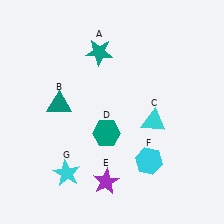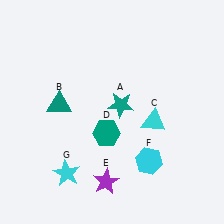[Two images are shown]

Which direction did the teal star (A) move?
The teal star (A) moved down.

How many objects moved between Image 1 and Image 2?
1 object moved between the two images.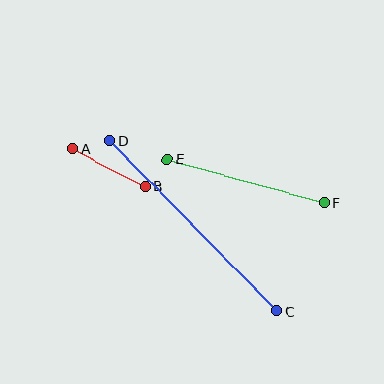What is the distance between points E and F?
The distance is approximately 163 pixels.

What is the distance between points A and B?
The distance is approximately 82 pixels.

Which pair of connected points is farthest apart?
Points C and D are farthest apart.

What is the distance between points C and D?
The distance is approximately 239 pixels.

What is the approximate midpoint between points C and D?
The midpoint is at approximately (193, 226) pixels.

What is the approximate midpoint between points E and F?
The midpoint is at approximately (245, 181) pixels.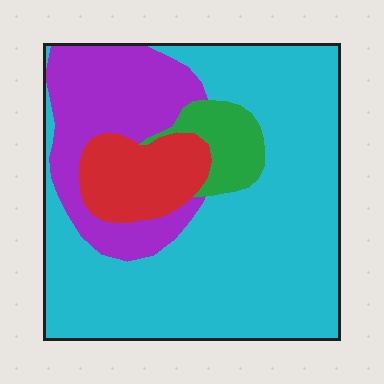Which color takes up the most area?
Cyan, at roughly 60%.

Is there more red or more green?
Red.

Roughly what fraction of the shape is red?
Red takes up less than a sixth of the shape.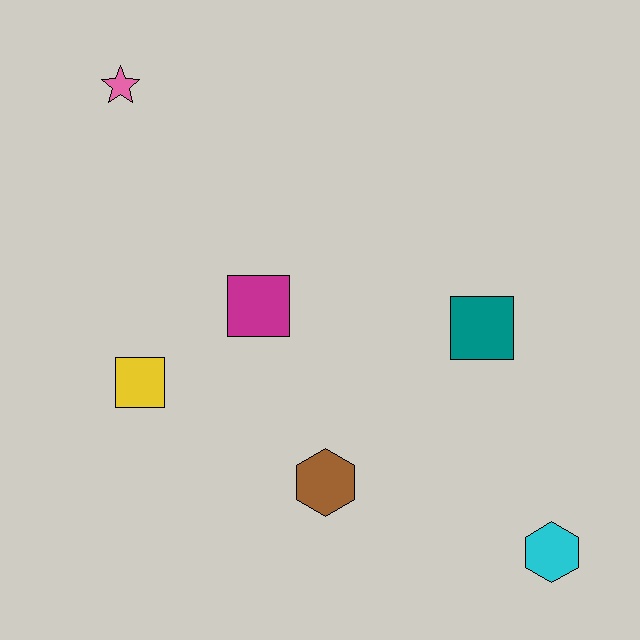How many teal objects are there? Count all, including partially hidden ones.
There is 1 teal object.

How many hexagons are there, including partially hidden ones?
There are 2 hexagons.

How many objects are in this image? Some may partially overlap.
There are 6 objects.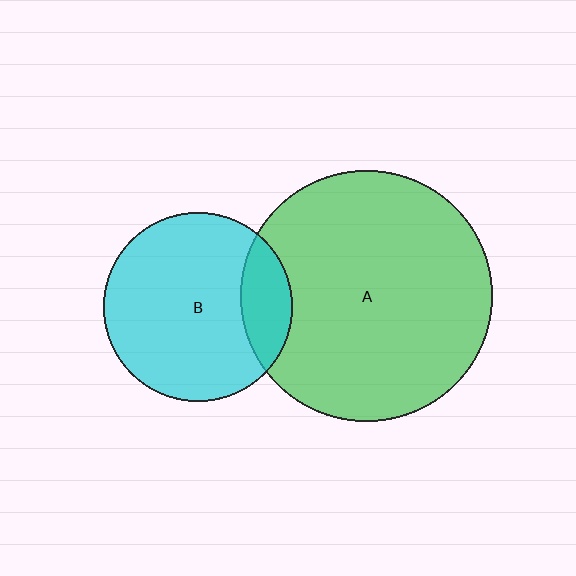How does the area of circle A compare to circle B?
Approximately 1.8 times.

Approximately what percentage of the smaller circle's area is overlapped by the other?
Approximately 15%.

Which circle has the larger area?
Circle A (green).